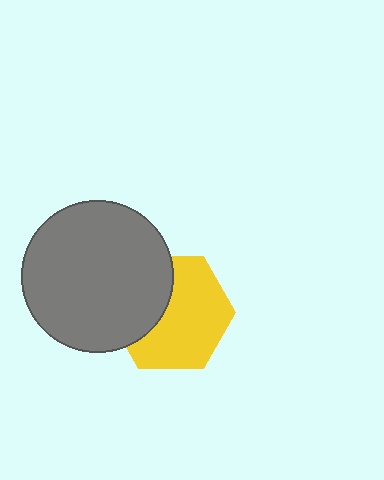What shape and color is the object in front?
The object in front is a gray circle.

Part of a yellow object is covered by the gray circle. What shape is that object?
It is a hexagon.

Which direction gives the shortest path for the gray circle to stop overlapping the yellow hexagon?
Moving left gives the shortest separation.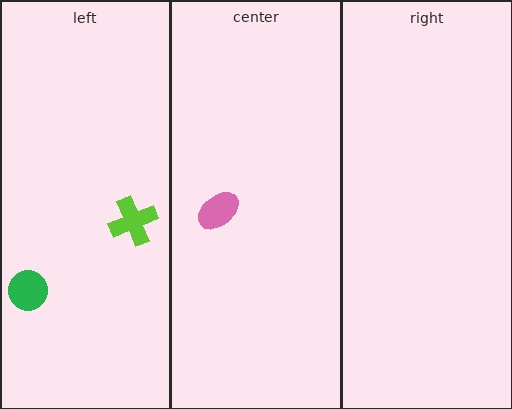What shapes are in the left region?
The lime cross, the green circle.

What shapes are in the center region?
The pink ellipse.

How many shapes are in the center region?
1.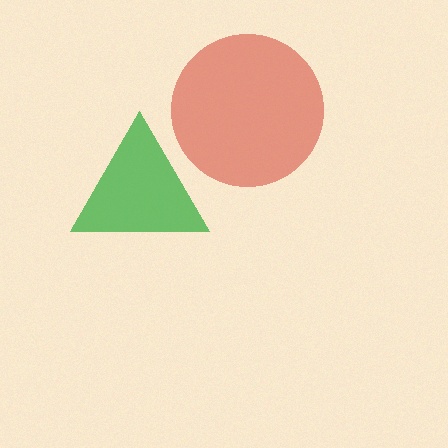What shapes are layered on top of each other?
The layered shapes are: a red circle, a green triangle.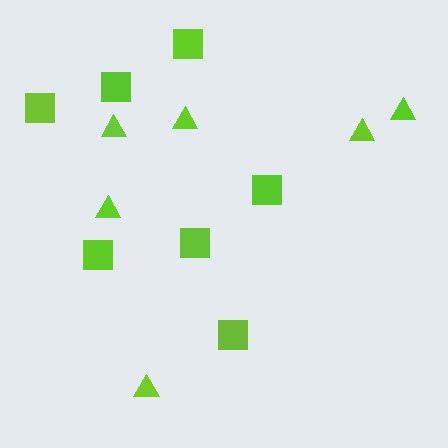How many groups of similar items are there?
There are 2 groups: one group of squares (7) and one group of triangles (6).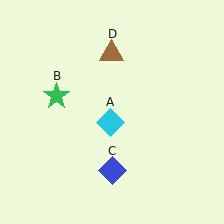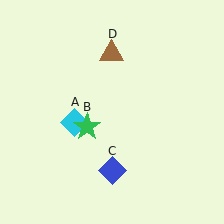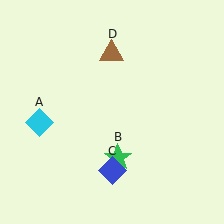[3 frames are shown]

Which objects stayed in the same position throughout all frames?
Blue diamond (object C) and brown triangle (object D) remained stationary.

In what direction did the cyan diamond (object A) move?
The cyan diamond (object A) moved left.